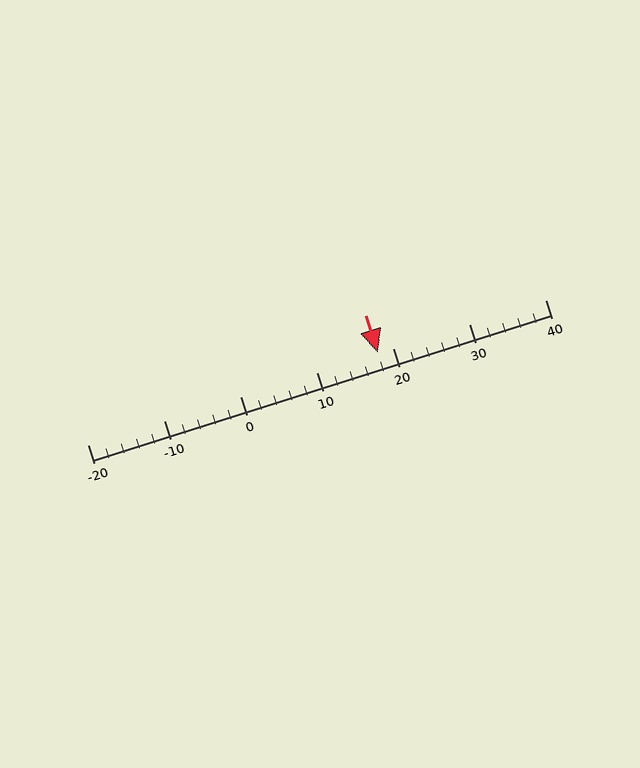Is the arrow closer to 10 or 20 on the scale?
The arrow is closer to 20.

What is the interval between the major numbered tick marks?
The major tick marks are spaced 10 units apart.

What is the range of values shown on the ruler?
The ruler shows values from -20 to 40.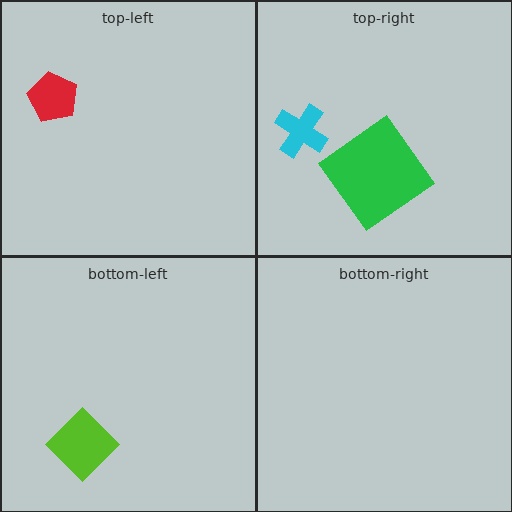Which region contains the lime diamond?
The bottom-left region.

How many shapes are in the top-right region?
2.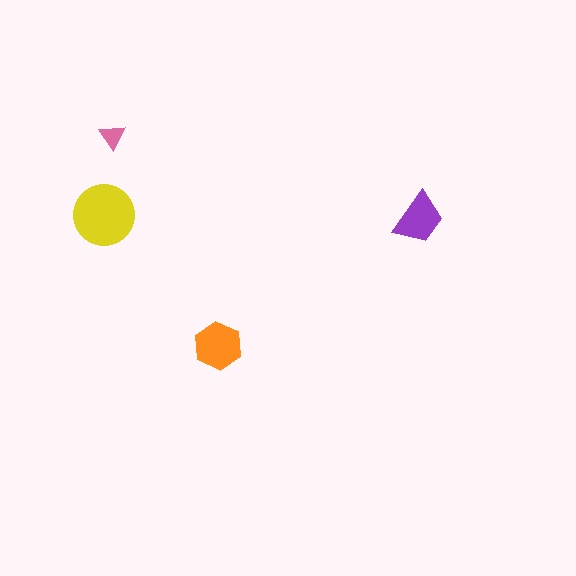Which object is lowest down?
The orange hexagon is bottommost.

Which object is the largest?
The yellow circle.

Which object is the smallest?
The pink triangle.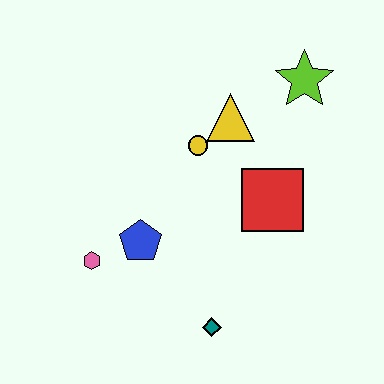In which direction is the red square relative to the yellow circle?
The red square is to the right of the yellow circle.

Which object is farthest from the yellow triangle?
The teal diamond is farthest from the yellow triangle.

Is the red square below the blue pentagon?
No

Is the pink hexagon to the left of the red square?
Yes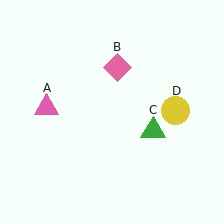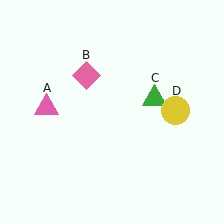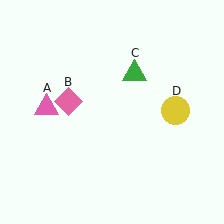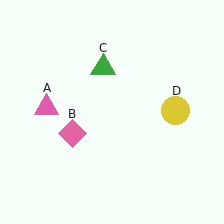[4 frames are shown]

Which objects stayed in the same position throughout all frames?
Pink triangle (object A) and yellow circle (object D) remained stationary.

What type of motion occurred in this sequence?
The pink diamond (object B), green triangle (object C) rotated counterclockwise around the center of the scene.